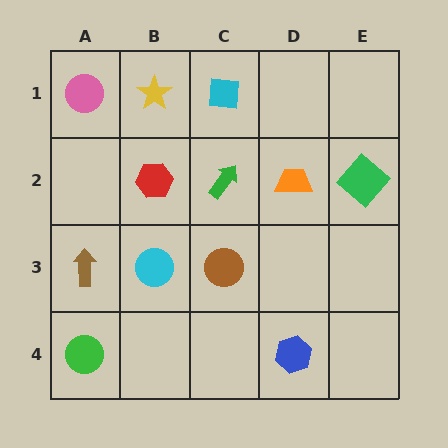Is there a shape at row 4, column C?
No, that cell is empty.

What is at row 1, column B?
A yellow star.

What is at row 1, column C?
A cyan square.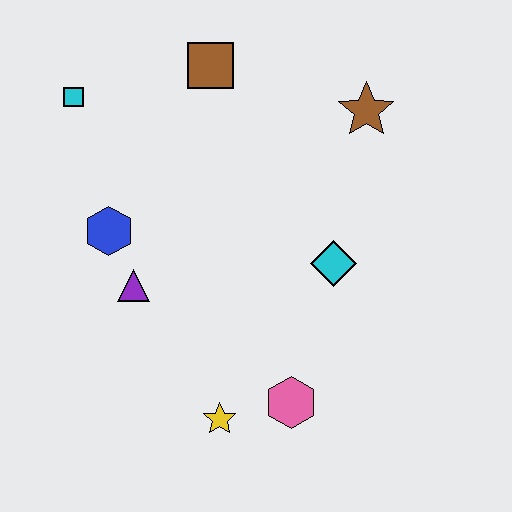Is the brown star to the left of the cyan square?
No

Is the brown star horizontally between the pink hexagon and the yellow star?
No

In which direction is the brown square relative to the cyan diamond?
The brown square is above the cyan diamond.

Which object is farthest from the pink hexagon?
The cyan square is farthest from the pink hexagon.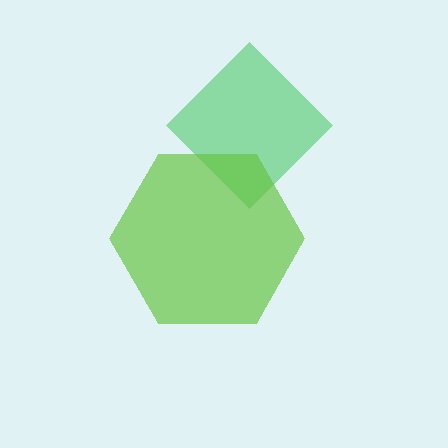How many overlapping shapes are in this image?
There are 2 overlapping shapes in the image.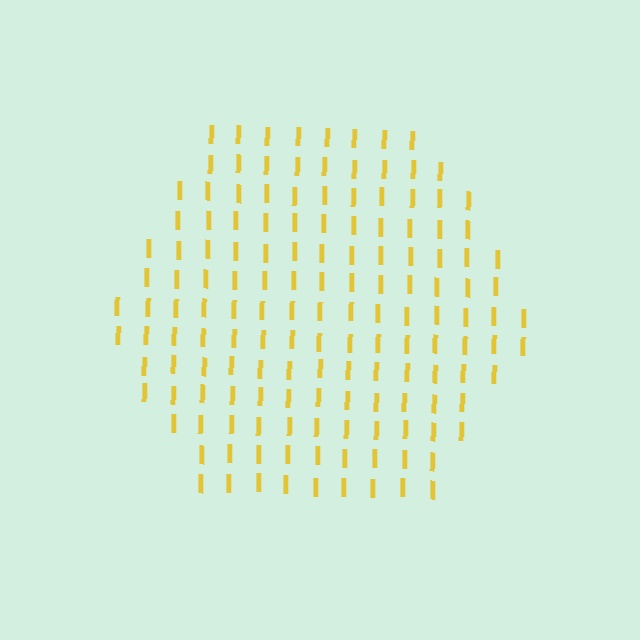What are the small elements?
The small elements are letter I's.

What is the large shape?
The large shape is a hexagon.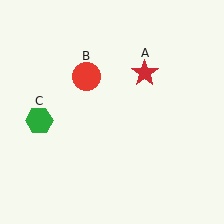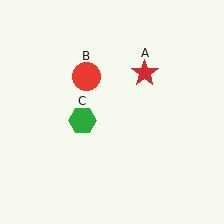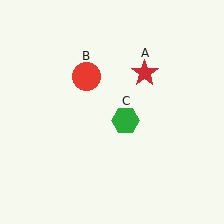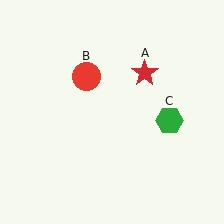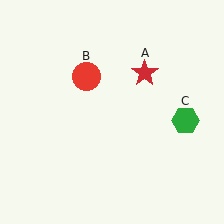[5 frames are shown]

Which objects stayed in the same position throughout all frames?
Red star (object A) and red circle (object B) remained stationary.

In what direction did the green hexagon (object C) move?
The green hexagon (object C) moved right.